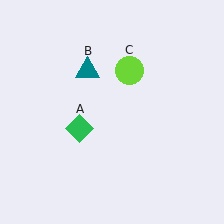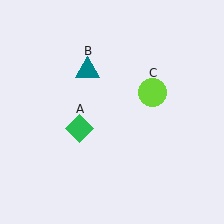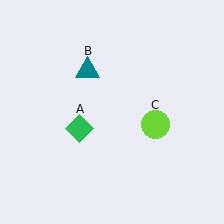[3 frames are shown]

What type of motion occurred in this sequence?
The lime circle (object C) rotated clockwise around the center of the scene.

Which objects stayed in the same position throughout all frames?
Green diamond (object A) and teal triangle (object B) remained stationary.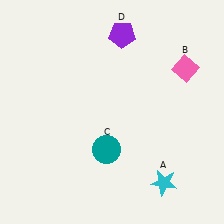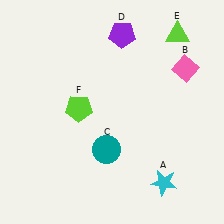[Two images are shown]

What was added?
A lime triangle (E), a lime pentagon (F) were added in Image 2.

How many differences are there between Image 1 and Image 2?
There are 2 differences between the two images.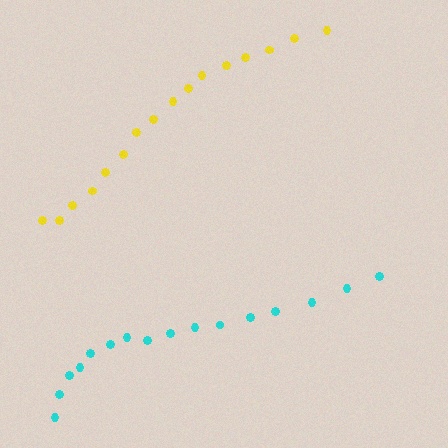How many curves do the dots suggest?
There are 2 distinct paths.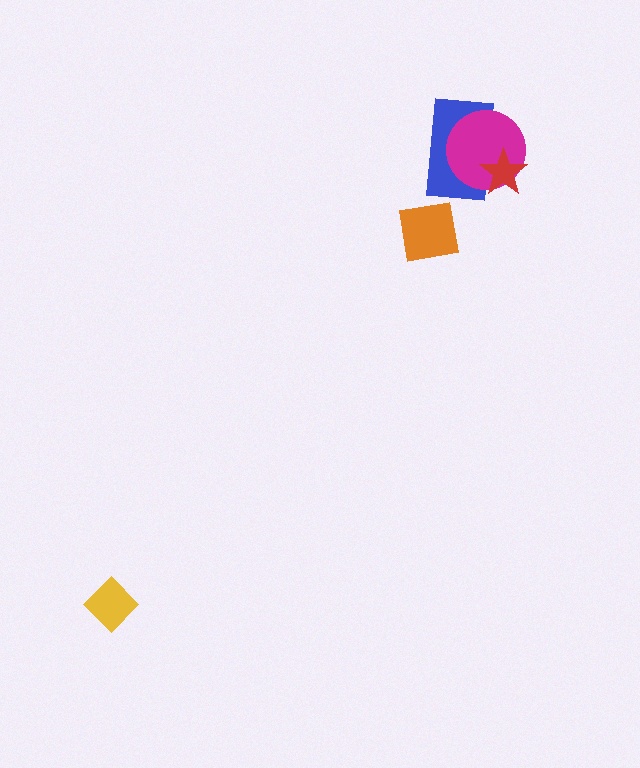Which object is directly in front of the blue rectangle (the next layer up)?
The magenta circle is directly in front of the blue rectangle.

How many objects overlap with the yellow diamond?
0 objects overlap with the yellow diamond.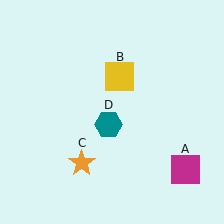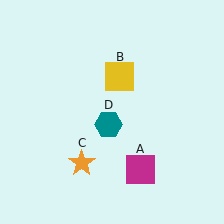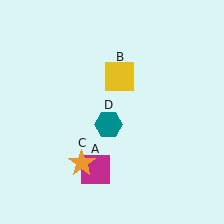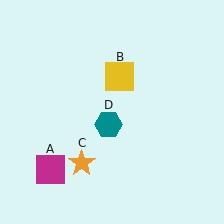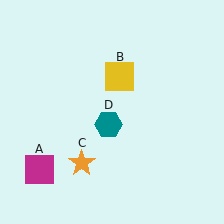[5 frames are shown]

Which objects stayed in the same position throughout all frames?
Yellow square (object B) and orange star (object C) and teal hexagon (object D) remained stationary.